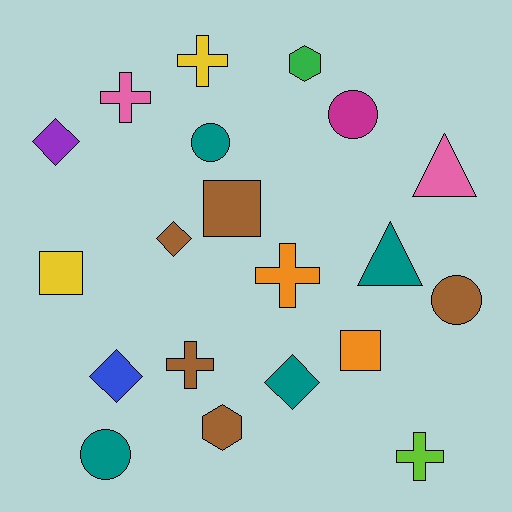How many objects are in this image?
There are 20 objects.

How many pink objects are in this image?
There are 2 pink objects.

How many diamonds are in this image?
There are 4 diamonds.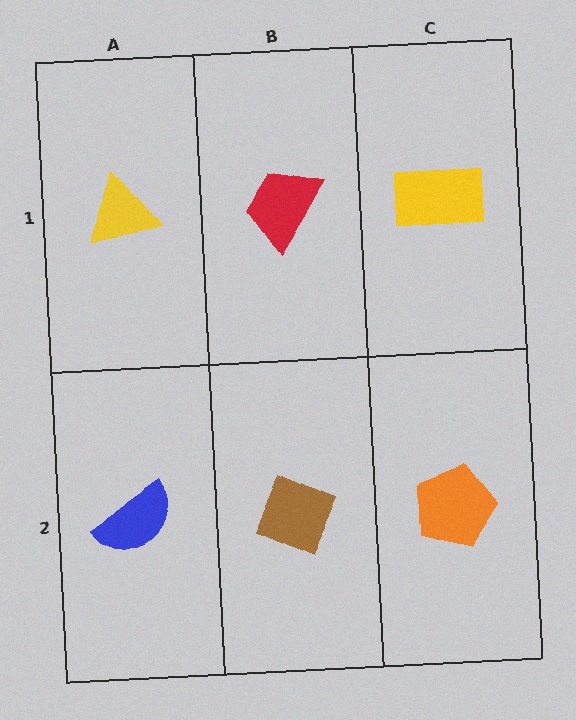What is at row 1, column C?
A yellow rectangle.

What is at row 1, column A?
A yellow triangle.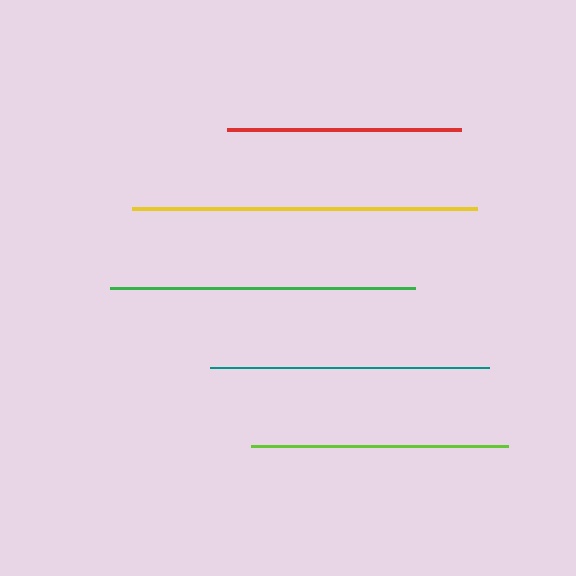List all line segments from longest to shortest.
From longest to shortest: yellow, green, teal, lime, red.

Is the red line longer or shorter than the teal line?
The teal line is longer than the red line.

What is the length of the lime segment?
The lime segment is approximately 257 pixels long.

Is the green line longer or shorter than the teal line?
The green line is longer than the teal line.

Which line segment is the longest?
The yellow line is the longest at approximately 345 pixels.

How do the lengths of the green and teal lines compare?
The green and teal lines are approximately the same length.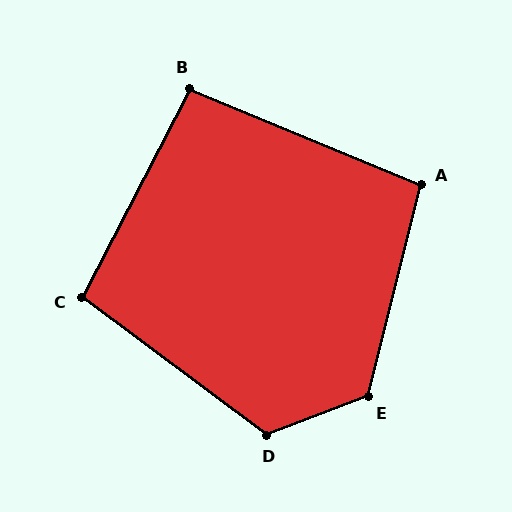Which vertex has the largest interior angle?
E, at approximately 125 degrees.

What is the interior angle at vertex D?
Approximately 122 degrees (obtuse).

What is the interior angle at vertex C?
Approximately 99 degrees (obtuse).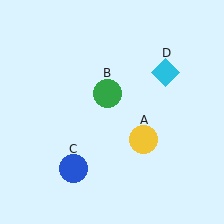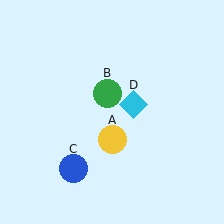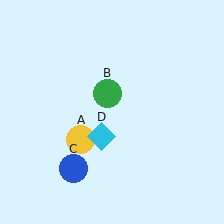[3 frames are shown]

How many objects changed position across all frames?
2 objects changed position: yellow circle (object A), cyan diamond (object D).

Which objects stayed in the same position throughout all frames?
Green circle (object B) and blue circle (object C) remained stationary.